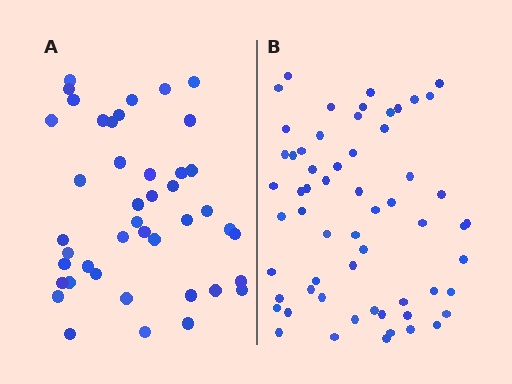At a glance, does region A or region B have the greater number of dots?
Region B (the right region) has more dots.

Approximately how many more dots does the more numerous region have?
Region B has approximately 15 more dots than region A.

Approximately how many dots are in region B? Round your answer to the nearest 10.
About 60 dots.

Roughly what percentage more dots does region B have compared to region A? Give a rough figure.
About 40% more.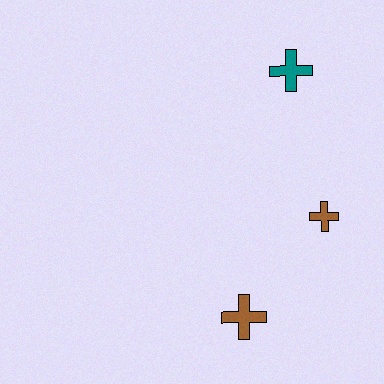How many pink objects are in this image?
There are no pink objects.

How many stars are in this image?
There are no stars.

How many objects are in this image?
There are 3 objects.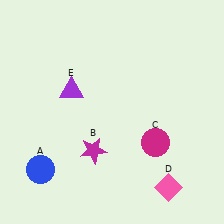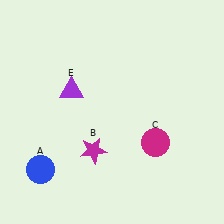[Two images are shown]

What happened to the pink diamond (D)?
The pink diamond (D) was removed in Image 2. It was in the bottom-right area of Image 1.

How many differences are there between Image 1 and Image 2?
There is 1 difference between the two images.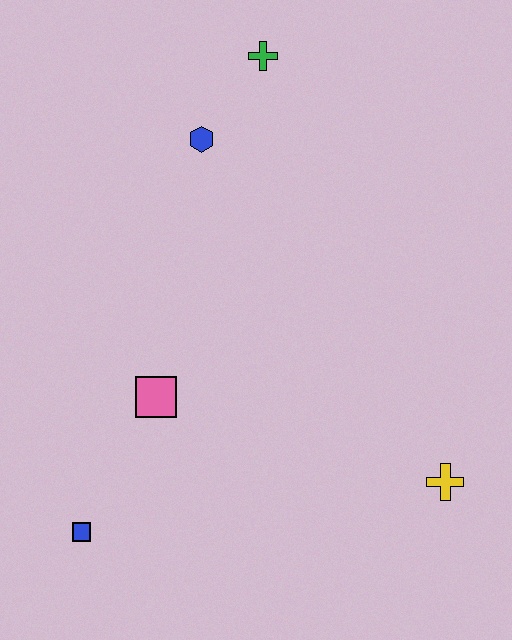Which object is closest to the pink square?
The blue square is closest to the pink square.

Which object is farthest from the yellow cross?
The green cross is farthest from the yellow cross.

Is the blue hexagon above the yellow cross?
Yes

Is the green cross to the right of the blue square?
Yes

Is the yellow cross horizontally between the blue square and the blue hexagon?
No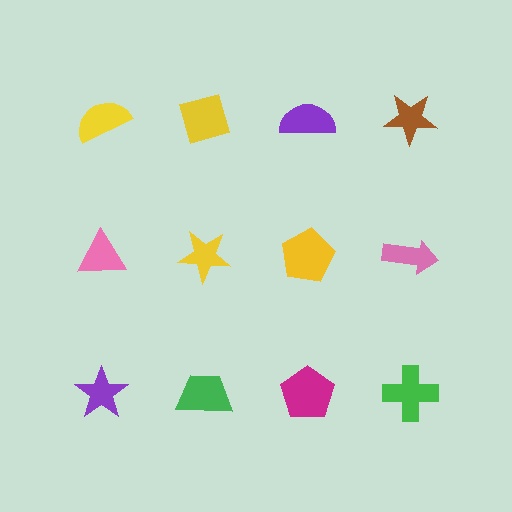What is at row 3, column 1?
A purple star.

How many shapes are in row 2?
4 shapes.